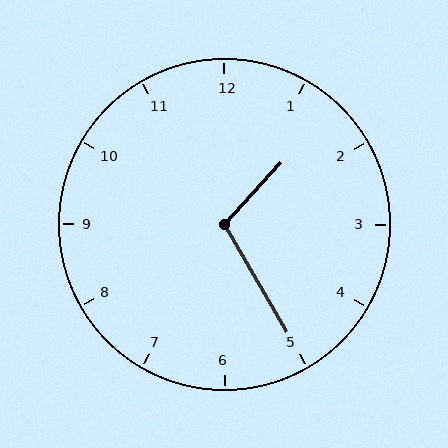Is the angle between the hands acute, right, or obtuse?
It is obtuse.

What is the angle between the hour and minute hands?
Approximately 108 degrees.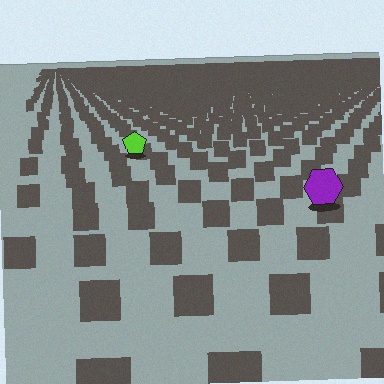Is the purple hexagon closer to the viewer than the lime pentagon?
Yes. The purple hexagon is closer — you can tell from the texture gradient: the ground texture is coarser near it.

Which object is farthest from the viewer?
The lime pentagon is farthest from the viewer. It appears smaller and the ground texture around it is denser.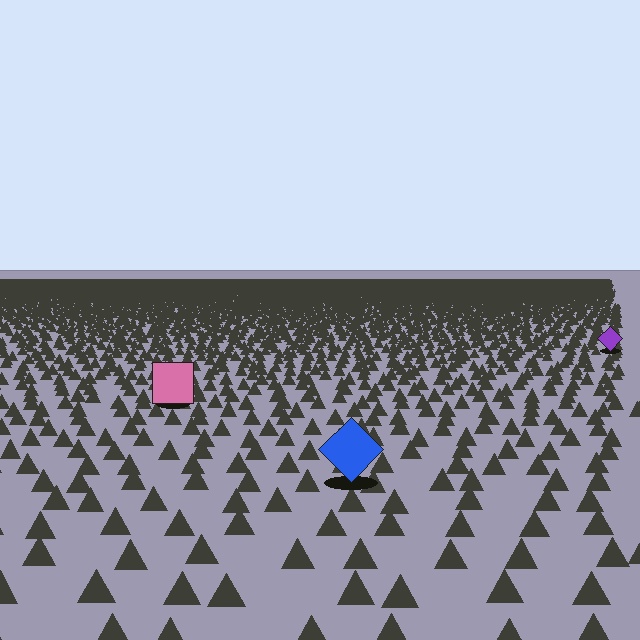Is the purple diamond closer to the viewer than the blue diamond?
No. The blue diamond is closer — you can tell from the texture gradient: the ground texture is coarser near it.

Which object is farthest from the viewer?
The purple diamond is farthest from the viewer. It appears smaller and the ground texture around it is denser.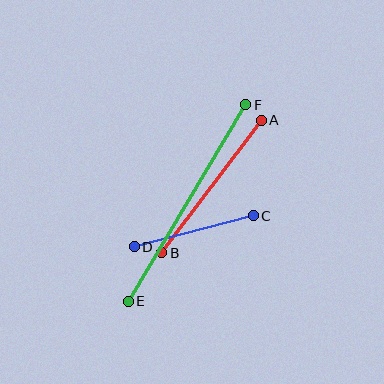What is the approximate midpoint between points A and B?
The midpoint is at approximately (211, 187) pixels.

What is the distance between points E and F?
The distance is approximately 229 pixels.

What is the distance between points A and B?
The distance is approximately 166 pixels.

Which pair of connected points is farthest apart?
Points E and F are farthest apart.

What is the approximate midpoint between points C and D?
The midpoint is at approximately (194, 231) pixels.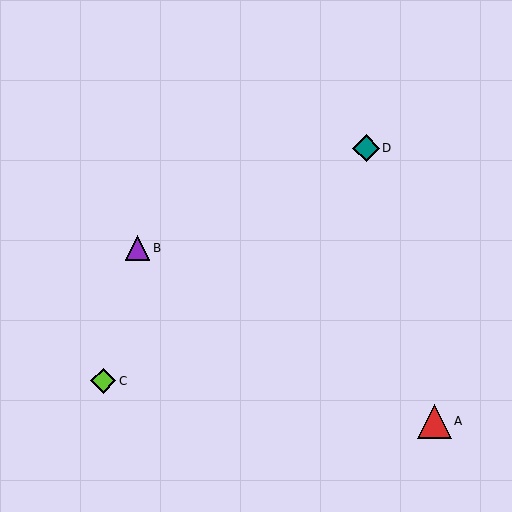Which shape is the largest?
The red triangle (labeled A) is the largest.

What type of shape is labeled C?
Shape C is a lime diamond.